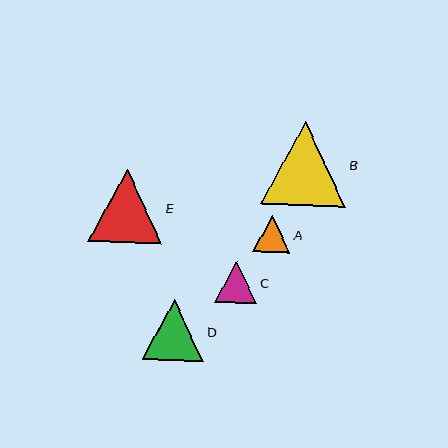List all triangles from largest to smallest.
From largest to smallest: B, E, D, C, A.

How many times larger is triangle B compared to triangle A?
Triangle B is approximately 2.3 times the size of triangle A.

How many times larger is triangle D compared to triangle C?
Triangle D is approximately 1.5 times the size of triangle C.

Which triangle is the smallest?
Triangle A is the smallest with a size of approximately 37 pixels.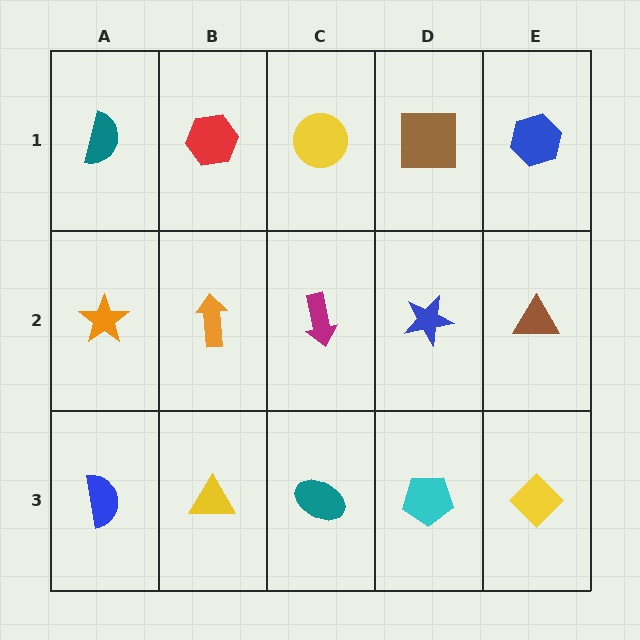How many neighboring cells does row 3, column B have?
3.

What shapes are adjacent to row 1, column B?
An orange arrow (row 2, column B), a teal semicircle (row 1, column A), a yellow circle (row 1, column C).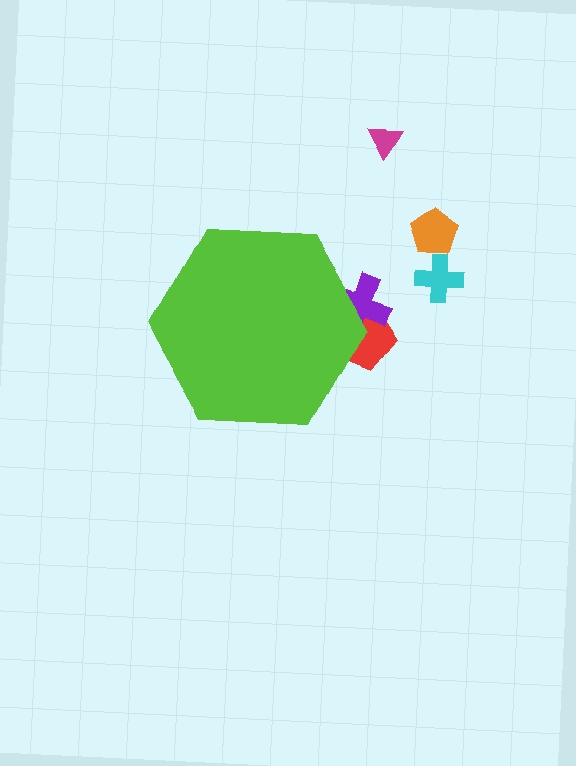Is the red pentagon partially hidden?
Yes, the red pentagon is partially hidden behind the lime hexagon.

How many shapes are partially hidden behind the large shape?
2 shapes are partially hidden.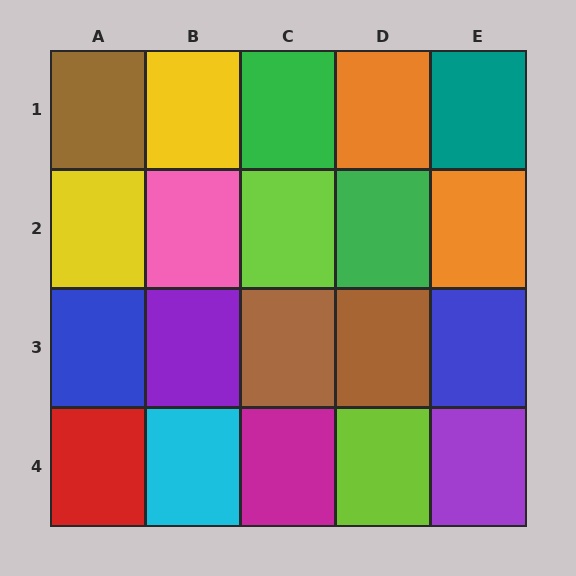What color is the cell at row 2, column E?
Orange.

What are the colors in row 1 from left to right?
Brown, yellow, green, orange, teal.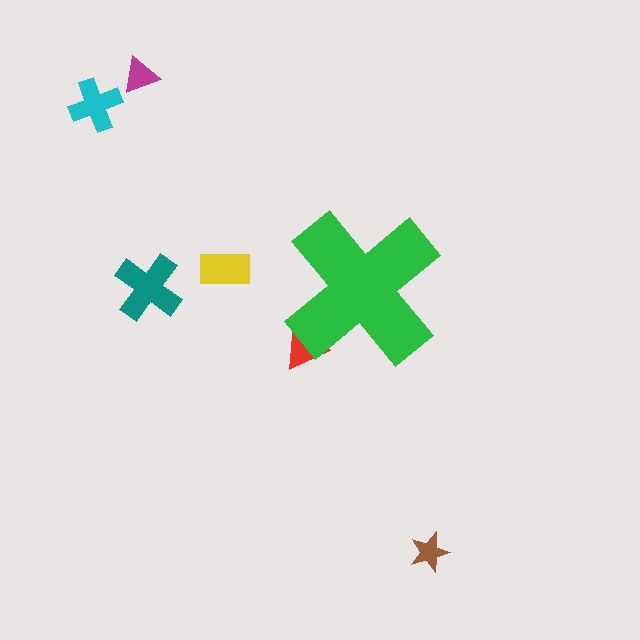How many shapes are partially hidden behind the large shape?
1 shape is partially hidden.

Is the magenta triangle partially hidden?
No, the magenta triangle is fully visible.